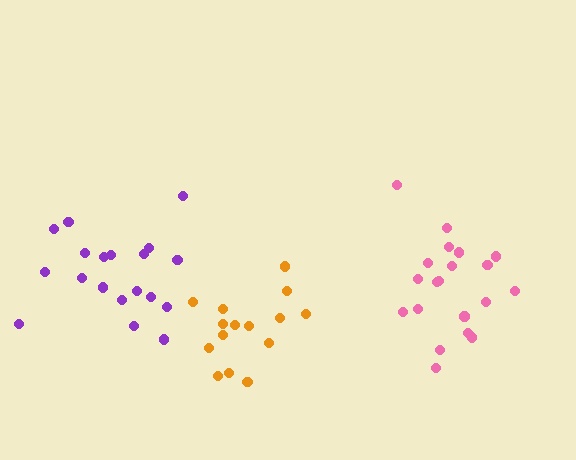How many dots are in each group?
Group 1: 20 dots, Group 2: 15 dots, Group 3: 19 dots (54 total).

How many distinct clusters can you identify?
There are 3 distinct clusters.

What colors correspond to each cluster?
The clusters are colored: pink, orange, purple.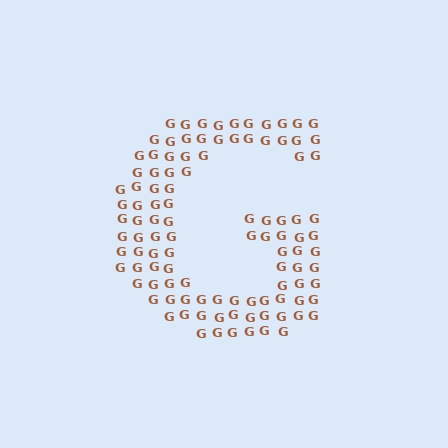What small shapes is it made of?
It is made of small letter G's.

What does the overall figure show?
The overall figure shows the letter G.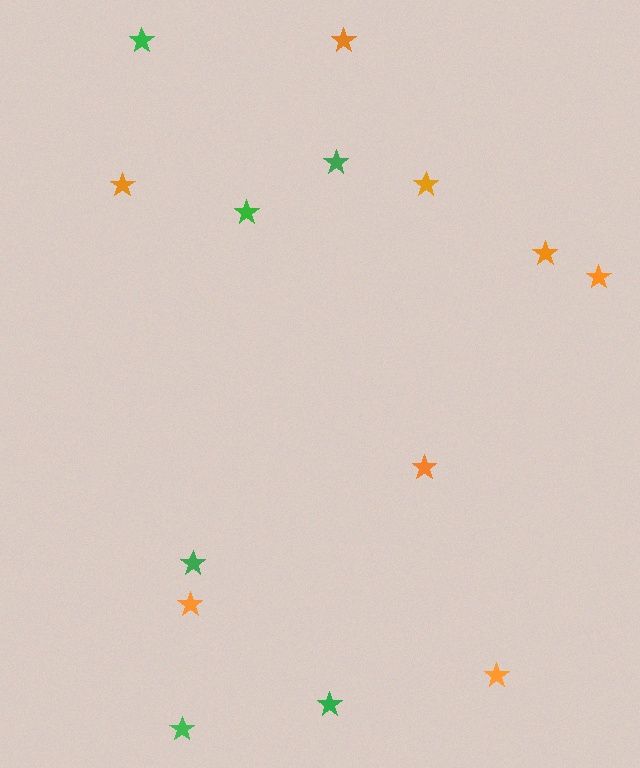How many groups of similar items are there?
There are 2 groups: one group of green stars (6) and one group of orange stars (8).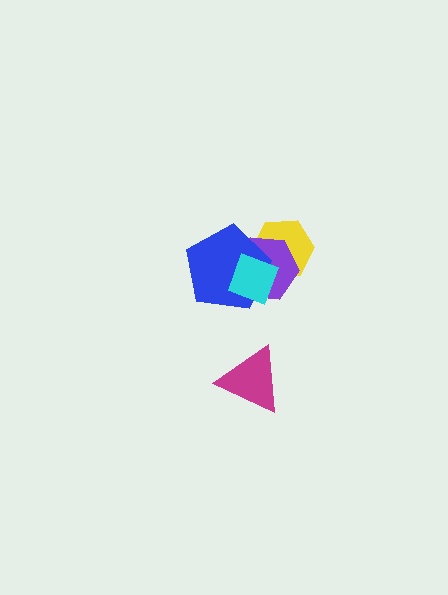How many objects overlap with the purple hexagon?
3 objects overlap with the purple hexagon.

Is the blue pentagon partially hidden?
Yes, it is partially covered by another shape.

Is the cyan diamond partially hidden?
No, no other shape covers it.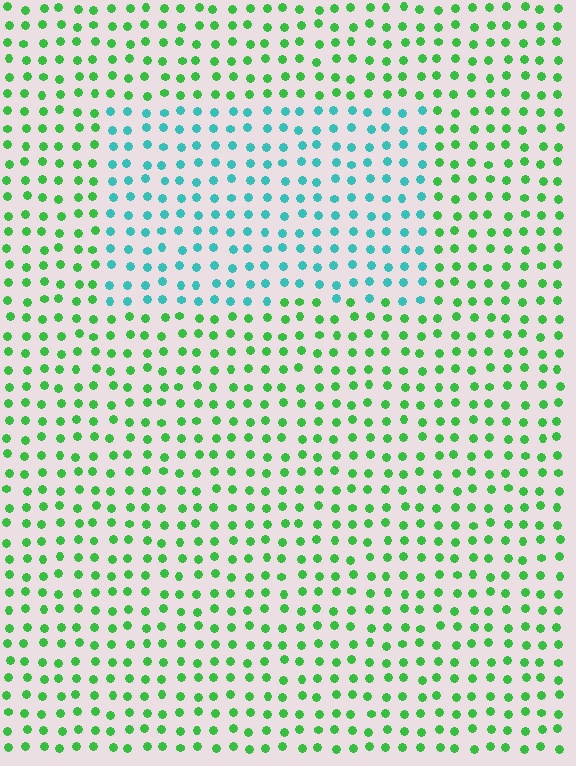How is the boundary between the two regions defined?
The boundary is defined purely by a slight shift in hue (about 53 degrees). Spacing, size, and orientation are identical on both sides.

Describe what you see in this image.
The image is filled with small green elements in a uniform arrangement. A rectangle-shaped region is visible where the elements are tinted to a slightly different hue, forming a subtle color boundary.